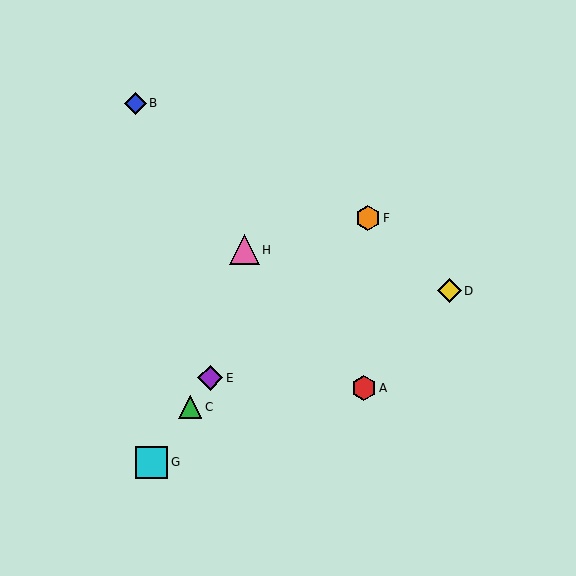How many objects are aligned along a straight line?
3 objects (C, E, G) are aligned along a straight line.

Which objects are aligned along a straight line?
Objects C, E, G are aligned along a straight line.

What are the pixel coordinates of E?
Object E is at (210, 378).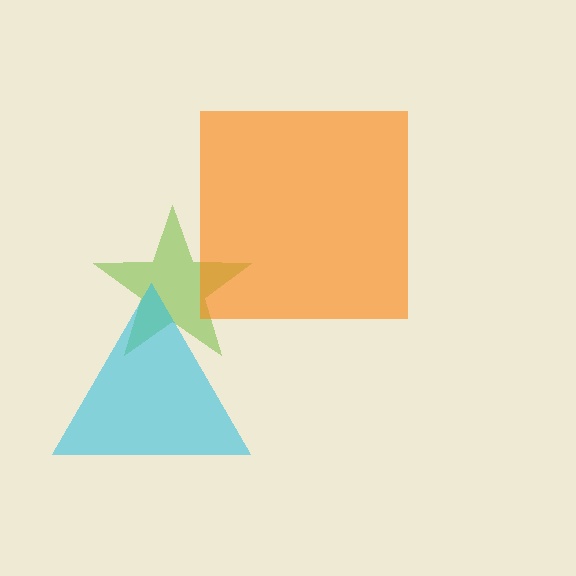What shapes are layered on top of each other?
The layered shapes are: a lime star, an orange square, a cyan triangle.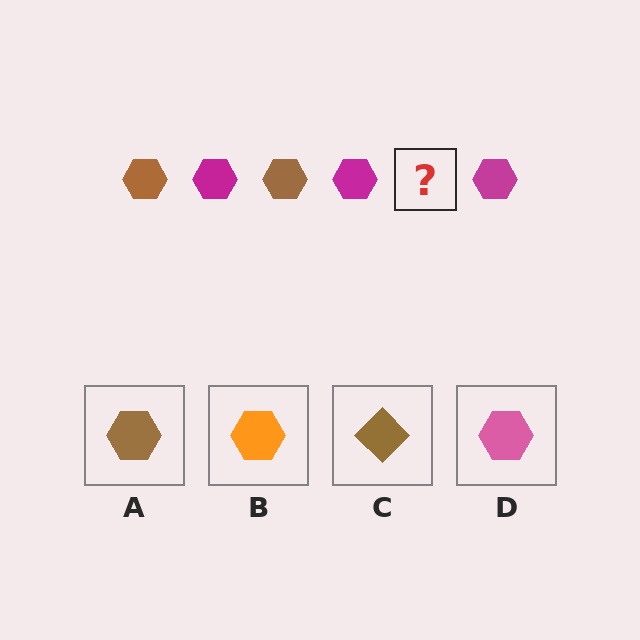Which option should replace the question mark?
Option A.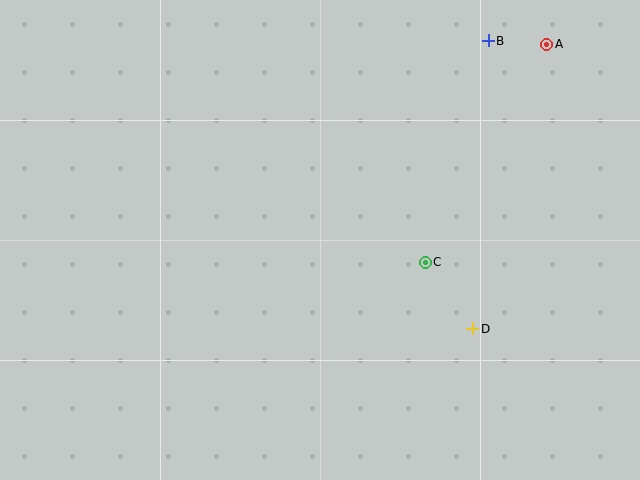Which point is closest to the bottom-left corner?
Point C is closest to the bottom-left corner.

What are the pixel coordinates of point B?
Point B is at (488, 41).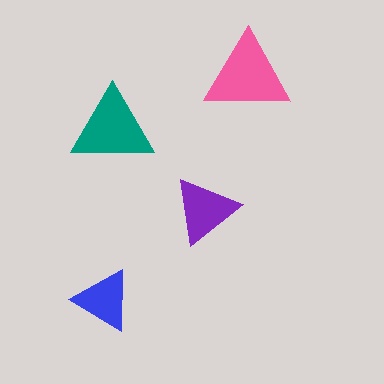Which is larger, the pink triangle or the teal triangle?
The pink one.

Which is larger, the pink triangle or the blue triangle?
The pink one.